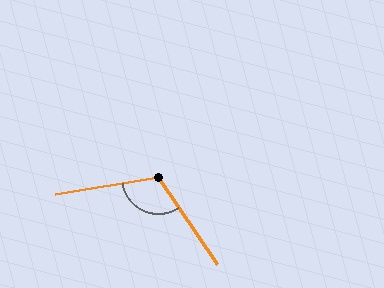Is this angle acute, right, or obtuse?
It is obtuse.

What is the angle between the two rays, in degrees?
Approximately 114 degrees.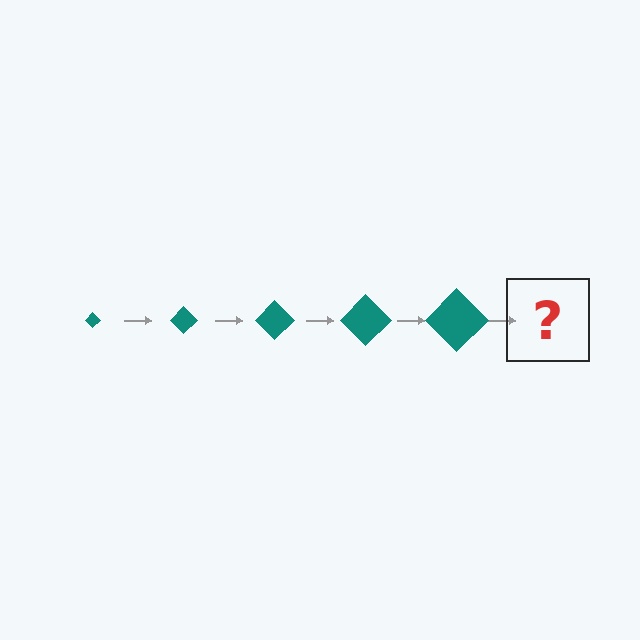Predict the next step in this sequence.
The next step is a teal diamond, larger than the previous one.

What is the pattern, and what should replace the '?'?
The pattern is that the diamond gets progressively larger each step. The '?' should be a teal diamond, larger than the previous one.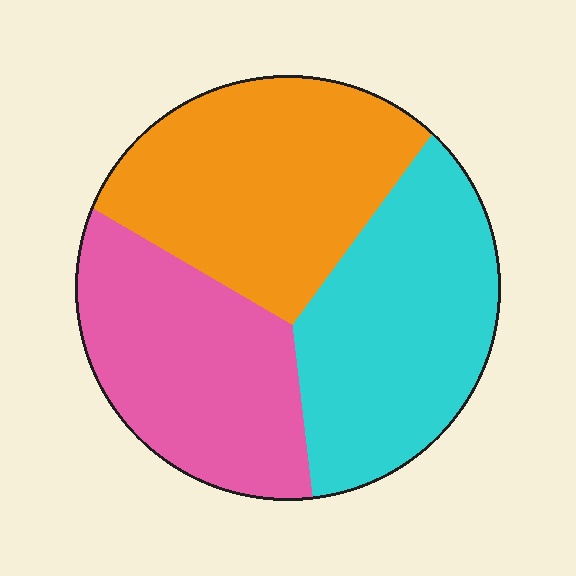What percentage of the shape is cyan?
Cyan takes up about one third (1/3) of the shape.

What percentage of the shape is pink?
Pink takes up between a quarter and a half of the shape.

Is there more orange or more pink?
Orange.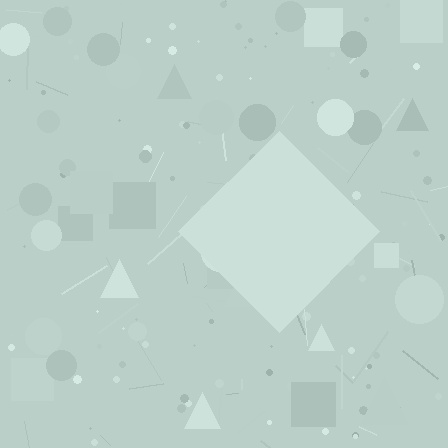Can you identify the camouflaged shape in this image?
The camouflaged shape is a diamond.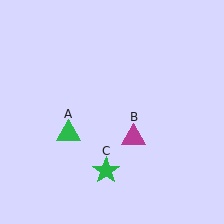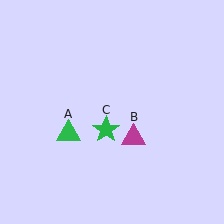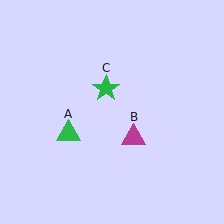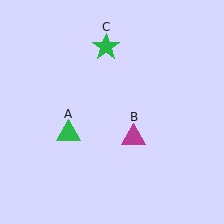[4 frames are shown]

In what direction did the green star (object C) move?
The green star (object C) moved up.